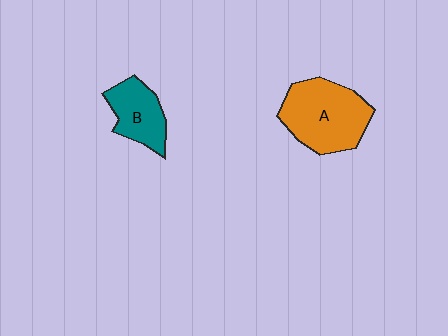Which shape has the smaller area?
Shape B (teal).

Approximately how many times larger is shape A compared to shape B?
Approximately 1.7 times.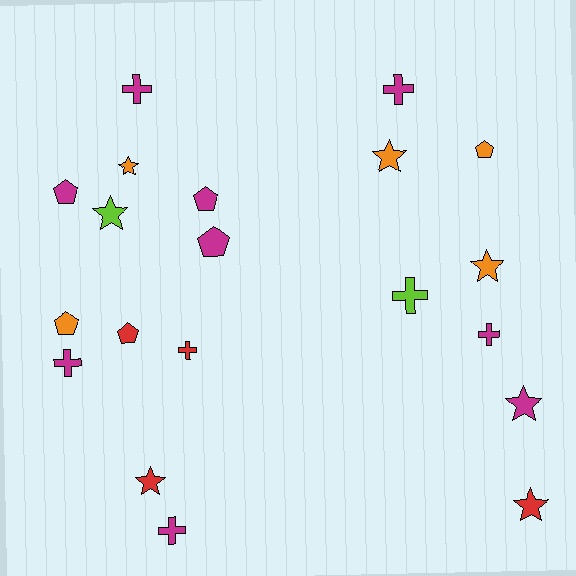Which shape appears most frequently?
Star, with 7 objects.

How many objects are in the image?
There are 20 objects.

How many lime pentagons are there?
There are no lime pentagons.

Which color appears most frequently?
Magenta, with 9 objects.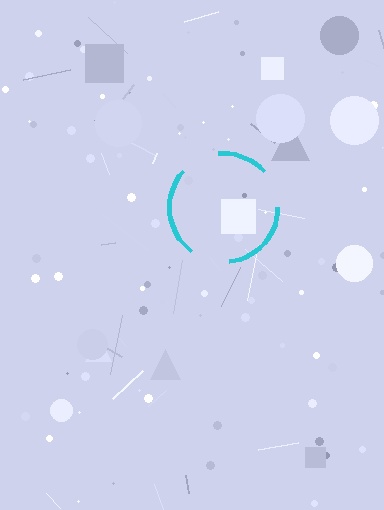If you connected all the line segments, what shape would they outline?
They would outline a circle.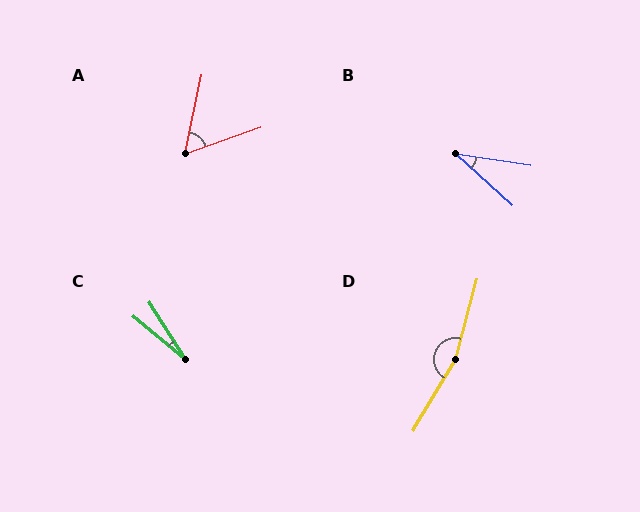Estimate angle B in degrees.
Approximately 34 degrees.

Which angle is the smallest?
C, at approximately 18 degrees.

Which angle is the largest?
D, at approximately 164 degrees.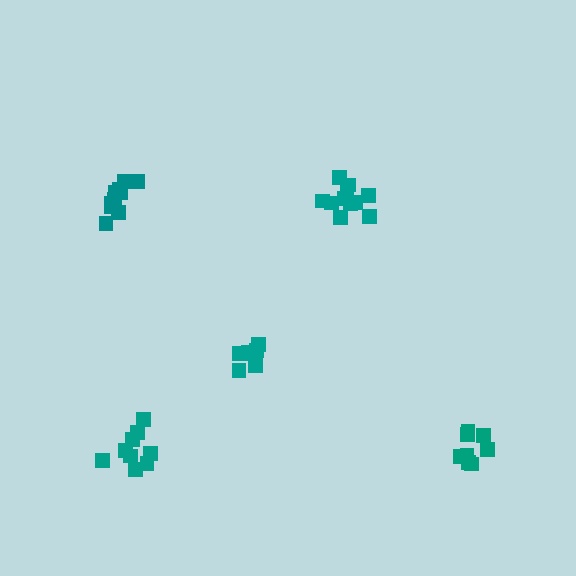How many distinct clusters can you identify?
There are 5 distinct clusters.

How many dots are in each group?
Group 1: 11 dots, Group 2: 9 dots, Group 3: 12 dots, Group 4: 8 dots, Group 5: 8 dots (48 total).